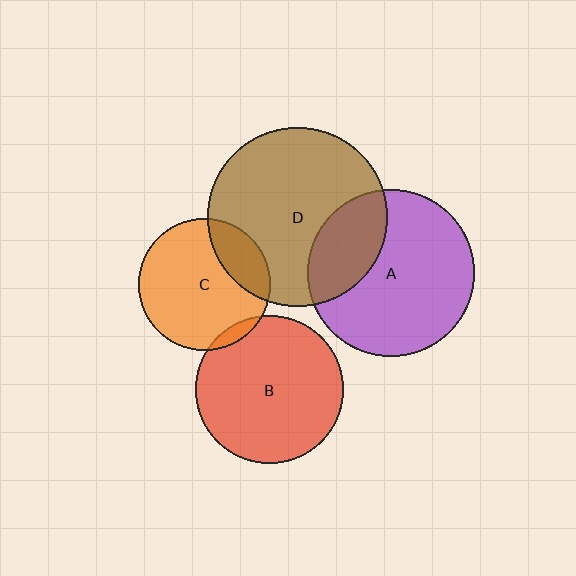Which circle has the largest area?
Circle D (brown).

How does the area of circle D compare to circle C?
Approximately 1.9 times.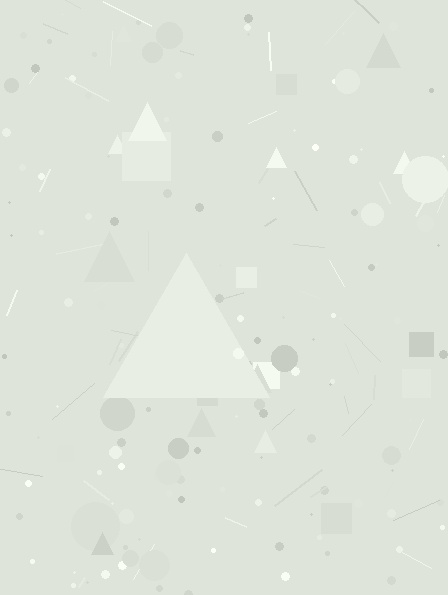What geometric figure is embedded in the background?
A triangle is embedded in the background.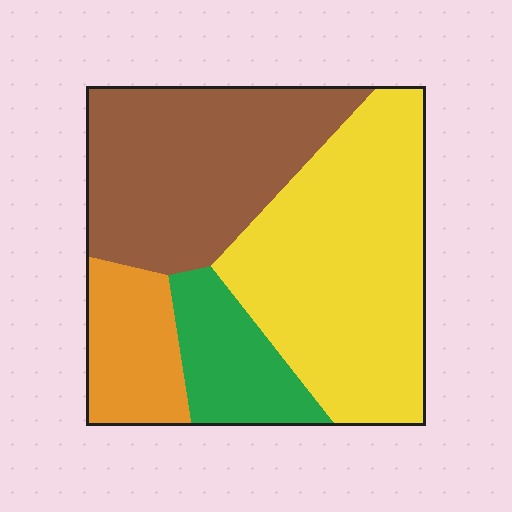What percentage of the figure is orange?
Orange covers roughly 15% of the figure.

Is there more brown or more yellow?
Yellow.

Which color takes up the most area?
Yellow, at roughly 40%.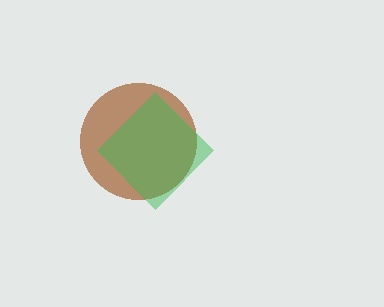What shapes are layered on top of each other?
The layered shapes are: a brown circle, a green diamond.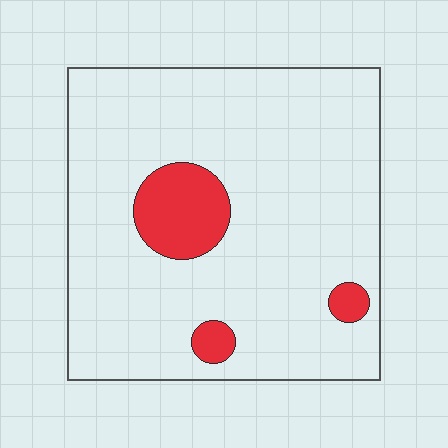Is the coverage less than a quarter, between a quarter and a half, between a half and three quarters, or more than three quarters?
Less than a quarter.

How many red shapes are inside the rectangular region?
3.